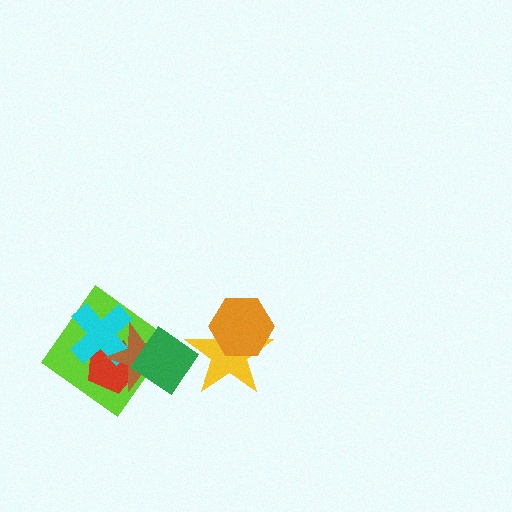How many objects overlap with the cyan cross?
3 objects overlap with the cyan cross.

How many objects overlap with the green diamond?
4 objects overlap with the green diamond.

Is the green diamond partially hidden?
No, no other shape covers it.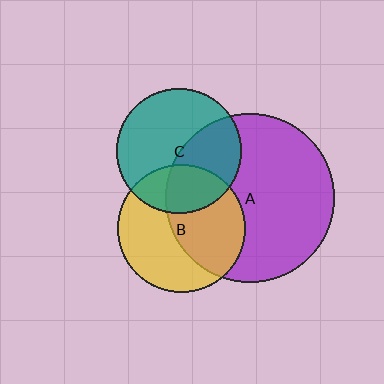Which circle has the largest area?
Circle A (purple).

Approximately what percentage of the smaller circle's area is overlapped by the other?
Approximately 30%.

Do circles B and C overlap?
Yes.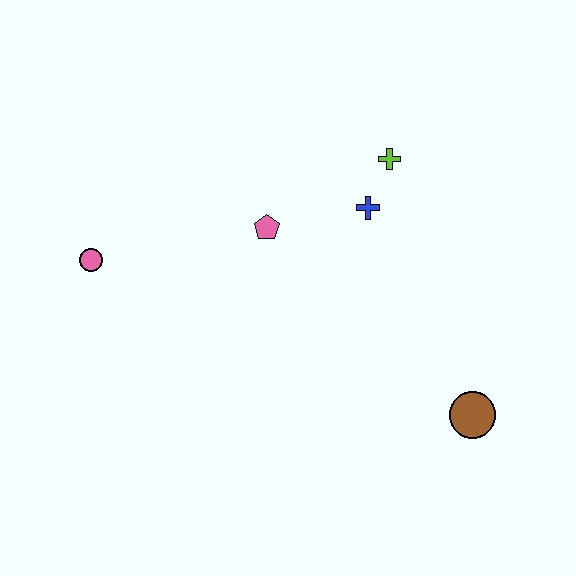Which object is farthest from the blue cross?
The pink circle is farthest from the blue cross.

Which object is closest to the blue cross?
The lime cross is closest to the blue cross.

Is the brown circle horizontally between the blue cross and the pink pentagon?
No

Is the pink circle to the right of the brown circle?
No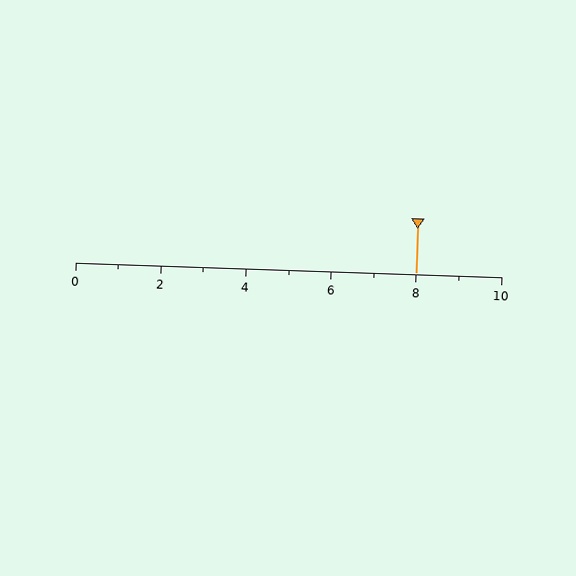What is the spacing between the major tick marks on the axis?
The major ticks are spaced 2 apart.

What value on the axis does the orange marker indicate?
The marker indicates approximately 8.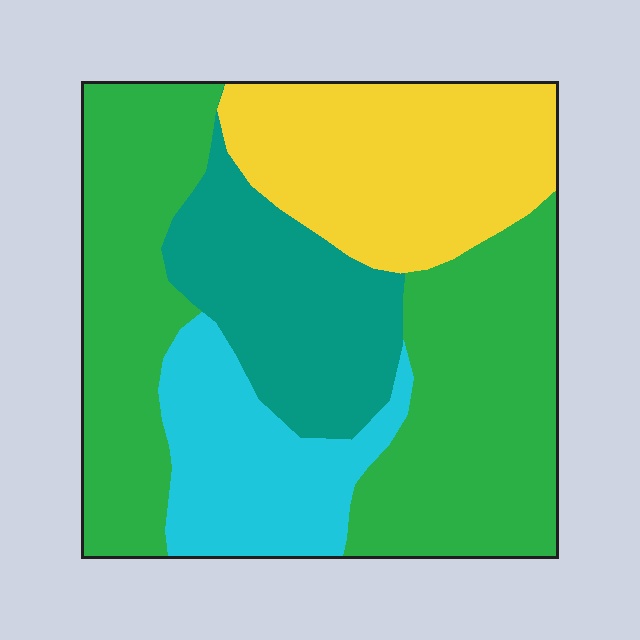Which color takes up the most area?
Green, at roughly 45%.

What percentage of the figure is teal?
Teal covers around 20% of the figure.